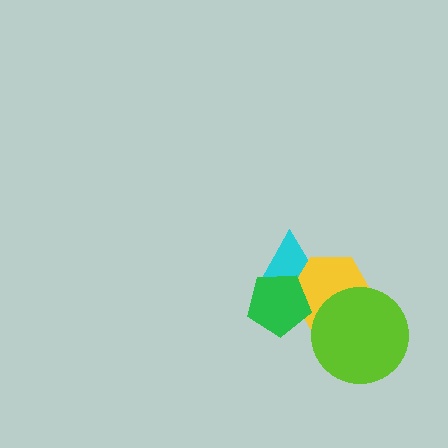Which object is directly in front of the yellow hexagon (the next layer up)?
The lime circle is directly in front of the yellow hexagon.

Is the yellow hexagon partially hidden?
Yes, it is partially covered by another shape.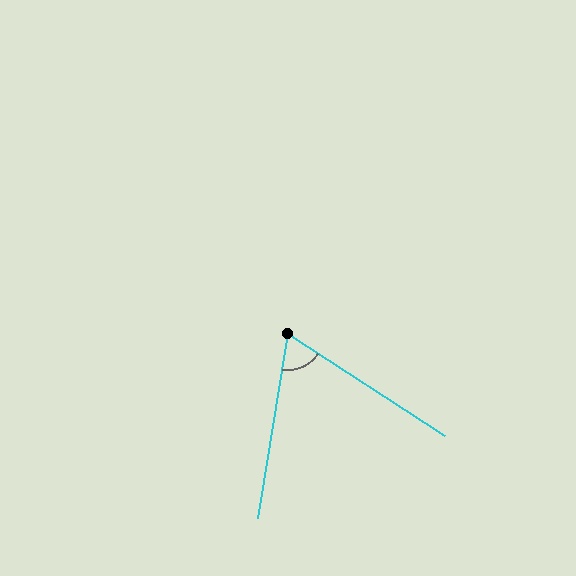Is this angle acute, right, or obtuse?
It is acute.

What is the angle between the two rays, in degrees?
Approximately 66 degrees.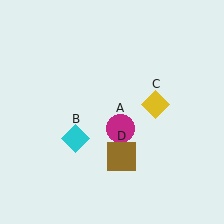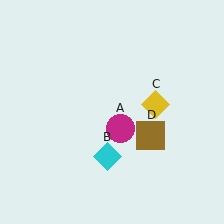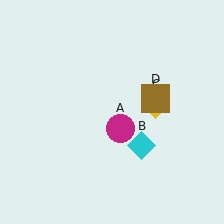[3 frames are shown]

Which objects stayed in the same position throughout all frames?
Magenta circle (object A) and yellow diamond (object C) remained stationary.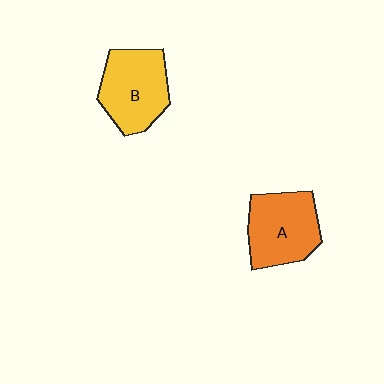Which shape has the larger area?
Shape B (yellow).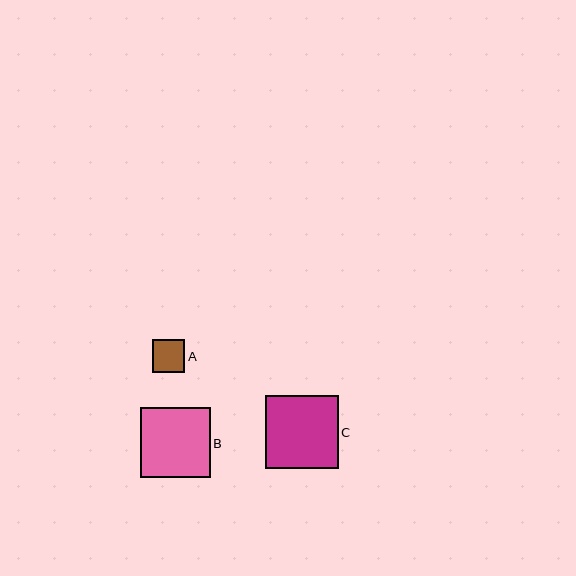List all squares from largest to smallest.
From largest to smallest: C, B, A.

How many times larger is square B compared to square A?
Square B is approximately 2.1 times the size of square A.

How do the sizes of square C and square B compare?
Square C and square B are approximately the same size.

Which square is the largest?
Square C is the largest with a size of approximately 73 pixels.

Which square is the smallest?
Square A is the smallest with a size of approximately 32 pixels.